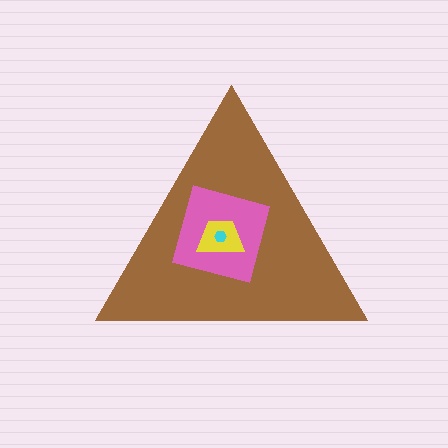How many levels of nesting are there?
4.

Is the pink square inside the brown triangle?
Yes.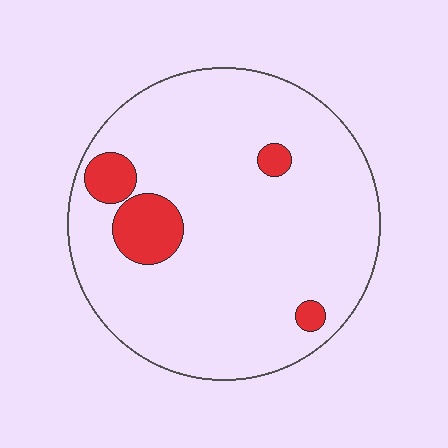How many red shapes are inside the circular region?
4.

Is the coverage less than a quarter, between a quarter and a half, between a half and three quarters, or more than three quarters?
Less than a quarter.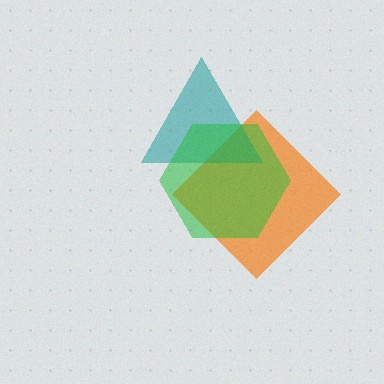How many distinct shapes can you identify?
There are 3 distinct shapes: an orange diamond, a teal triangle, a green hexagon.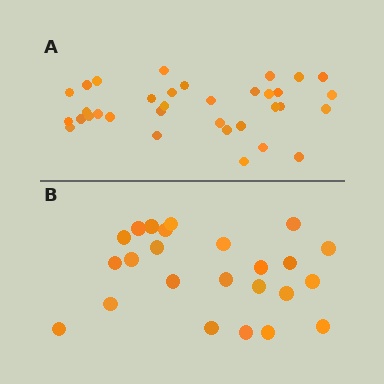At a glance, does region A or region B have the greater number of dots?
Region A (the top region) has more dots.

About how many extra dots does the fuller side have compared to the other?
Region A has roughly 10 or so more dots than region B.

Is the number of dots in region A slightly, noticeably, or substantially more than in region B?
Region A has noticeably more, but not dramatically so. The ratio is roughly 1.4 to 1.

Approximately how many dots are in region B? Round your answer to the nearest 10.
About 20 dots. (The exact count is 24, which rounds to 20.)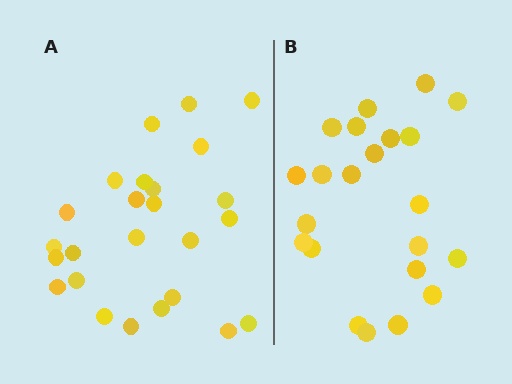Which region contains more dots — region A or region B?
Region A (the left region) has more dots.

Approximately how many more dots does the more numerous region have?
Region A has just a few more — roughly 2 or 3 more dots than region B.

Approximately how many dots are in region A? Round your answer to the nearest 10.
About 20 dots. (The exact count is 25, which rounds to 20.)